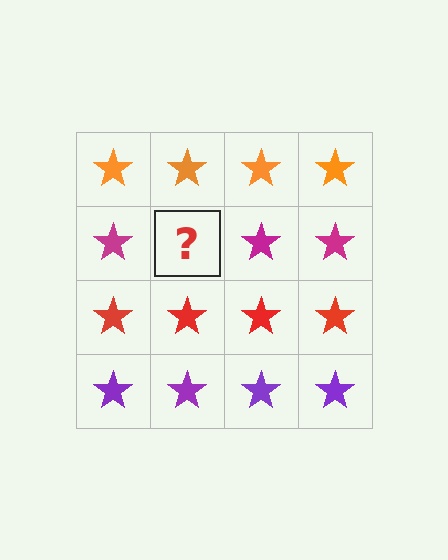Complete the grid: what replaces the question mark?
The question mark should be replaced with a magenta star.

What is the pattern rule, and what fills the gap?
The rule is that each row has a consistent color. The gap should be filled with a magenta star.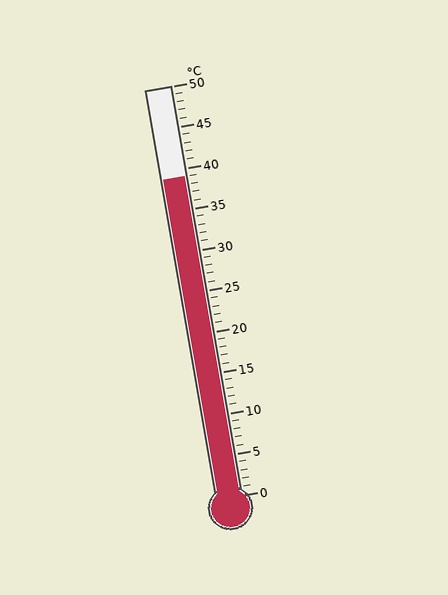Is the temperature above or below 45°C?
The temperature is below 45°C.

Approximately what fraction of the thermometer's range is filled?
The thermometer is filled to approximately 80% of its range.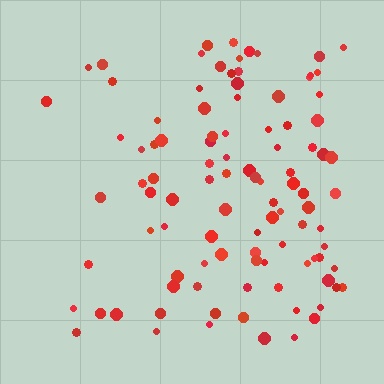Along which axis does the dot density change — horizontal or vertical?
Horizontal.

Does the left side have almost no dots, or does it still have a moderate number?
Still a moderate number, just noticeably fewer than the right.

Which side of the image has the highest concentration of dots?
The right.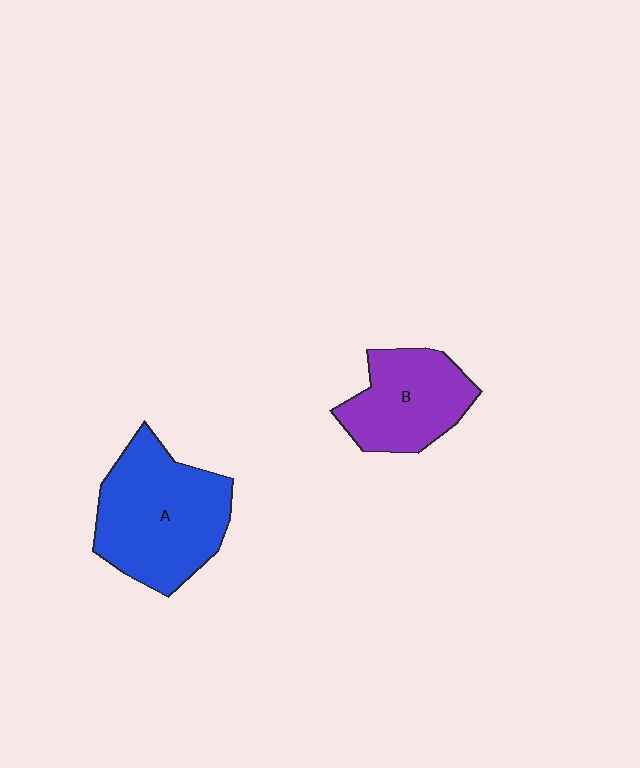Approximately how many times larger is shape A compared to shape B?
Approximately 1.4 times.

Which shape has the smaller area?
Shape B (purple).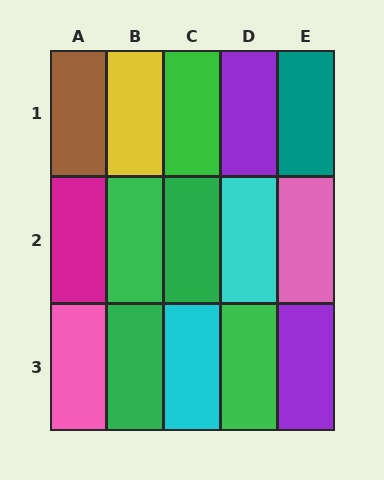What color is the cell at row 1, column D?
Purple.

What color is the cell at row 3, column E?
Purple.